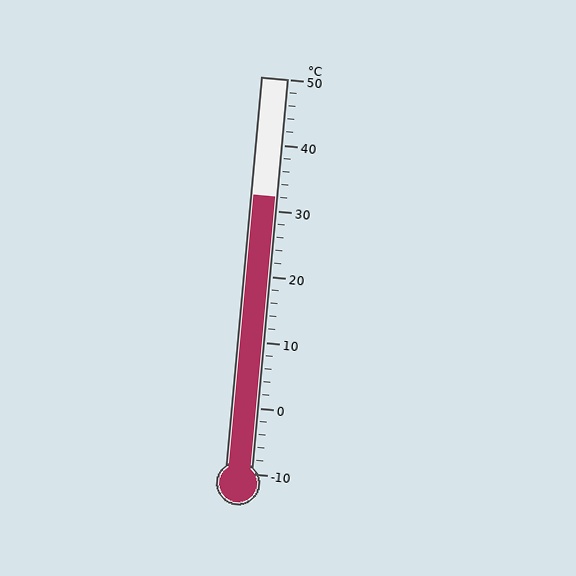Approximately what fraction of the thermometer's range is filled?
The thermometer is filled to approximately 70% of its range.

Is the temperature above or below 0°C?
The temperature is above 0°C.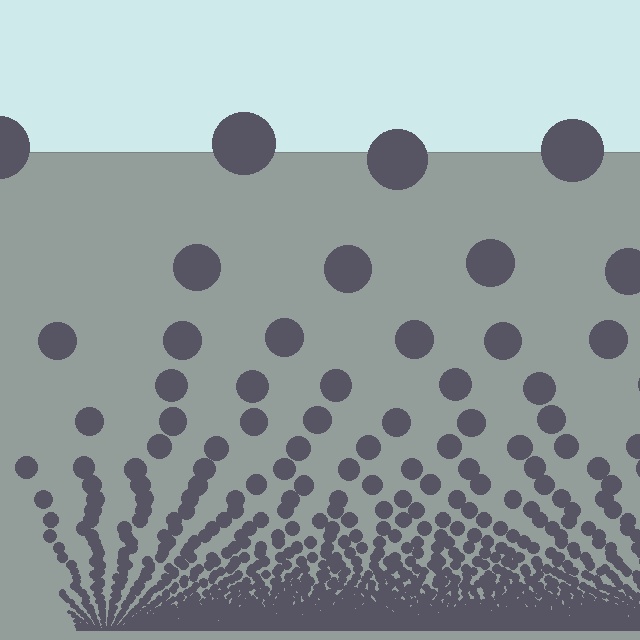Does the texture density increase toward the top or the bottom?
Density increases toward the bottom.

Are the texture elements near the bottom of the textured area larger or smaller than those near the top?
Smaller. The gradient is inverted — elements near the bottom are smaller and denser.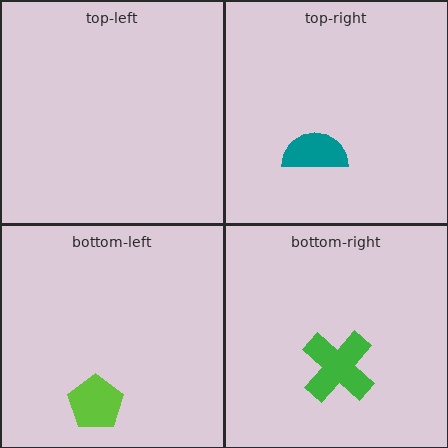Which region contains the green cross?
The bottom-right region.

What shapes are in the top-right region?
The teal semicircle.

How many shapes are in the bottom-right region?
1.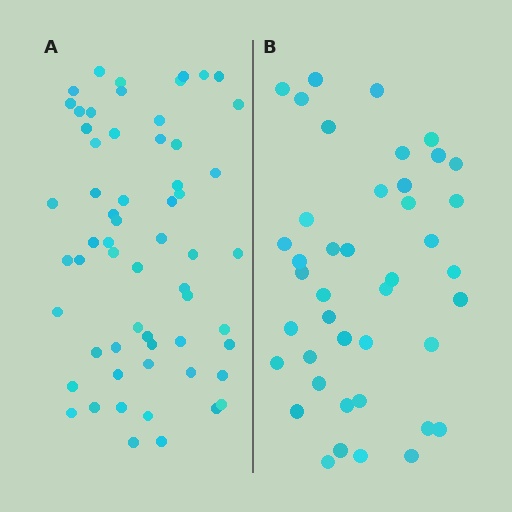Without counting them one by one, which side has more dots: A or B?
Region A (the left region) has more dots.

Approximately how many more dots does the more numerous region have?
Region A has approximately 20 more dots than region B.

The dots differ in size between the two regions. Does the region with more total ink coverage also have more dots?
No. Region B has more total ink coverage because its dots are larger, but region A actually contains more individual dots. Total area can be misleading — the number of items is what matters here.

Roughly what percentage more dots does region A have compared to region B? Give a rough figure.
About 45% more.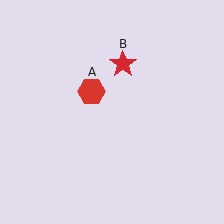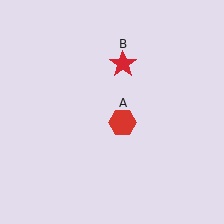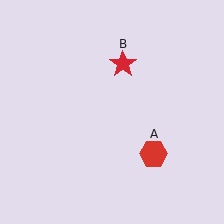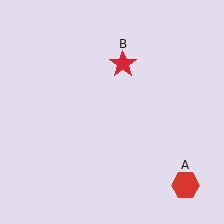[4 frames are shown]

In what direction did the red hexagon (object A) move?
The red hexagon (object A) moved down and to the right.